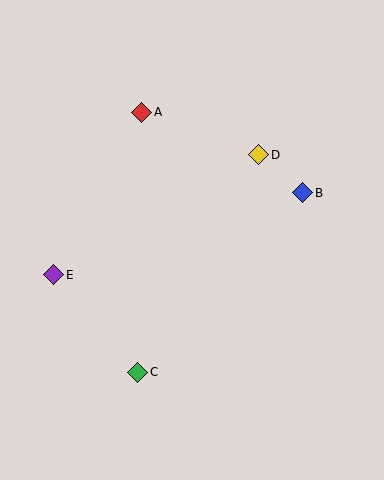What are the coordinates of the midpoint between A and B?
The midpoint between A and B is at (222, 153).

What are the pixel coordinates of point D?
Point D is at (259, 155).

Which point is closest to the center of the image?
Point D at (259, 155) is closest to the center.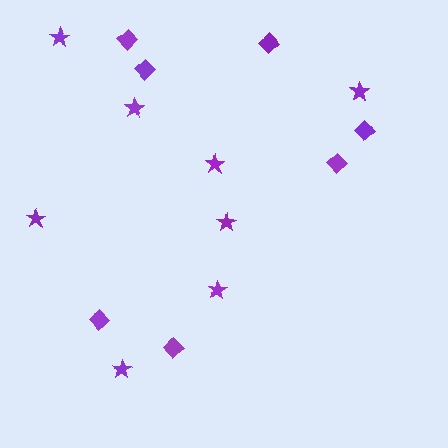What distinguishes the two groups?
There are 2 groups: one group of diamonds (7) and one group of stars (8).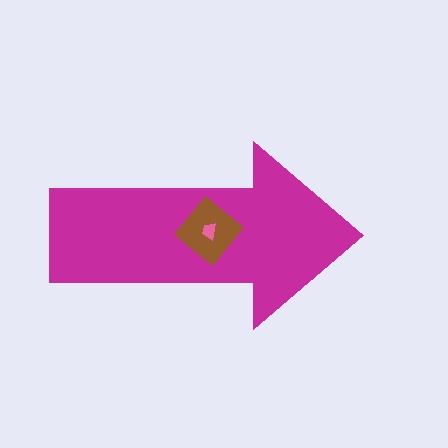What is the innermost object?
The pink trapezoid.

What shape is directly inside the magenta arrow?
The brown diamond.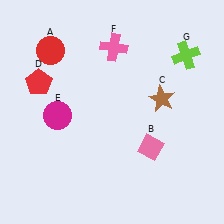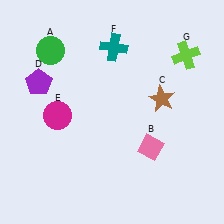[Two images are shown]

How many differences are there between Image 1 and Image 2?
There are 3 differences between the two images.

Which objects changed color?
A changed from red to green. D changed from red to purple. F changed from pink to teal.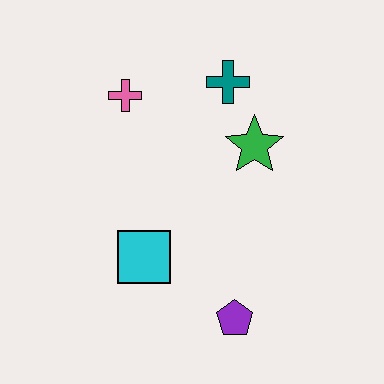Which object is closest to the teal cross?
The green star is closest to the teal cross.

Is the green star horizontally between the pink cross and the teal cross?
No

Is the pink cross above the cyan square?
Yes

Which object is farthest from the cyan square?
The teal cross is farthest from the cyan square.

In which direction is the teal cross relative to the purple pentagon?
The teal cross is above the purple pentagon.